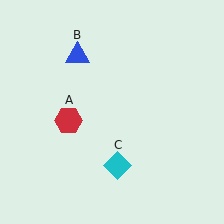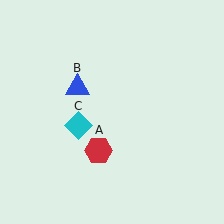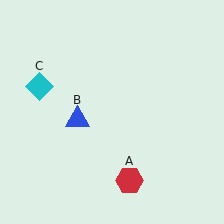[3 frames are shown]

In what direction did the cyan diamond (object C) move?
The cyan diamond (object C) moved up and to the left.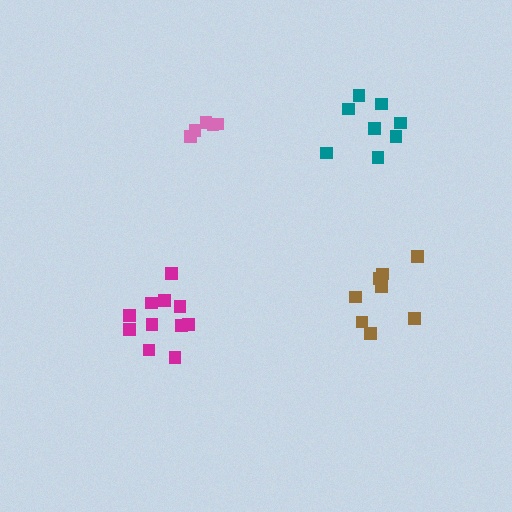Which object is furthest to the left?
The magenta cluster is leftmost.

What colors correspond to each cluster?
The clusters are colored: teal, pink, magenta, brown.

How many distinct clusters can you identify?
There are 4 distinct clusters.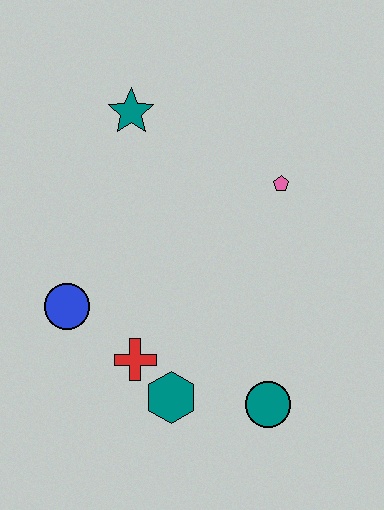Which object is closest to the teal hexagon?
The red cross is closest to the teal hexagon.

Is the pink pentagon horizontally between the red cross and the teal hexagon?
No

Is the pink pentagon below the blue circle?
No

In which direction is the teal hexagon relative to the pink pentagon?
The teal hexagon is below the pink pentagon.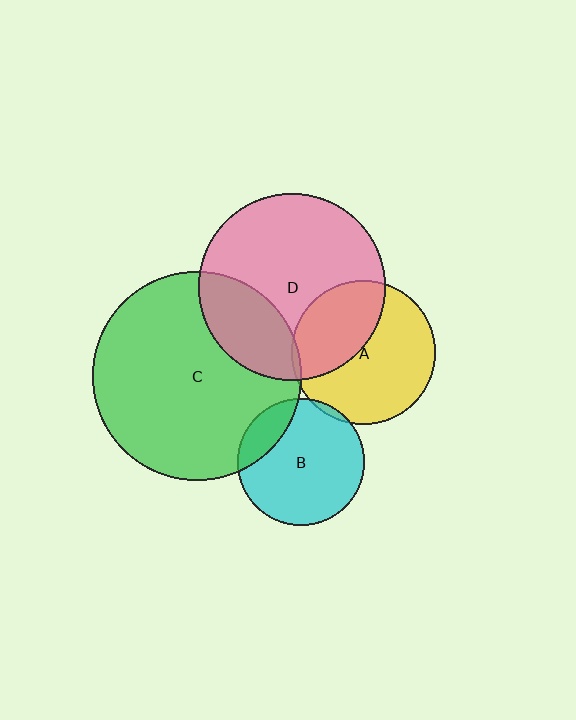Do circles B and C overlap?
Yes.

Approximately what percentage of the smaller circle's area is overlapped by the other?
Approximately 15%.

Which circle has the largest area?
Circle C (green).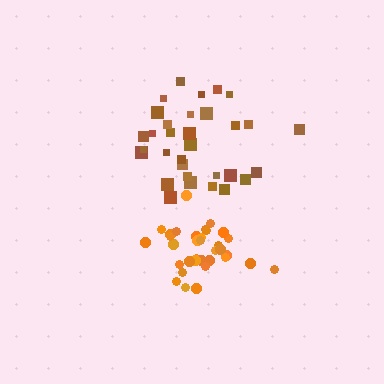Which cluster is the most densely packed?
Orange.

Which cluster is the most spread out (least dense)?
Brown.